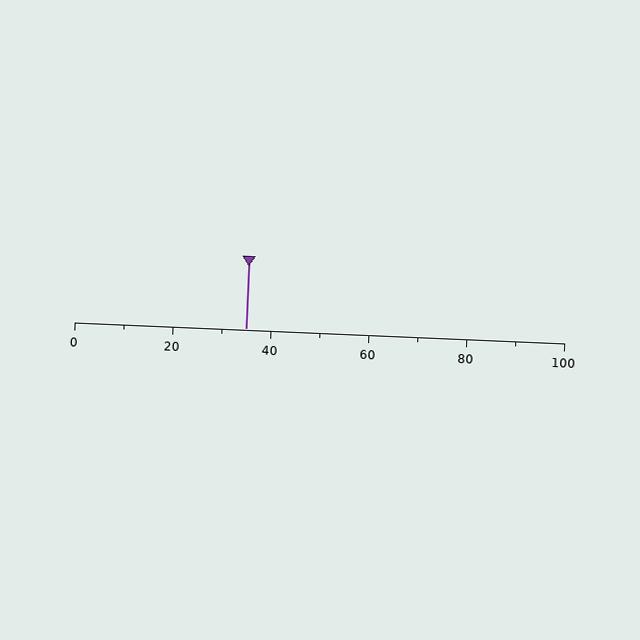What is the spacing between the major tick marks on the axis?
The major ticks are spaced 20 apart.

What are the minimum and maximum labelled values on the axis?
The axis runs from 0 to 100.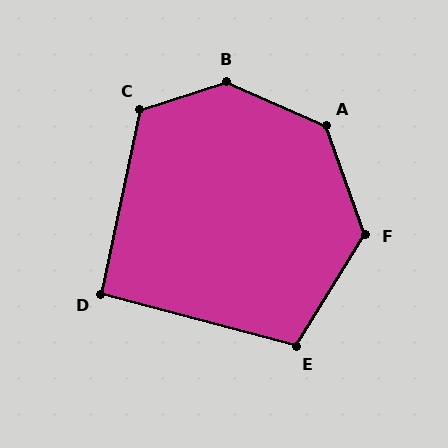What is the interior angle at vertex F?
Approximately 128 degrees (obtuse).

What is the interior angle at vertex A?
Approximately 133 degrees (obtuse).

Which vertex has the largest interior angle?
B, at approximately 139 degrees.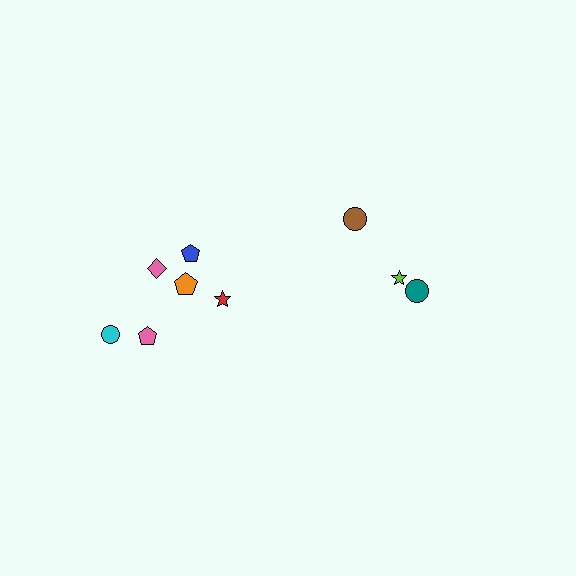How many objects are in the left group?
There are 6 objects.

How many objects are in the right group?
There are 3 objects.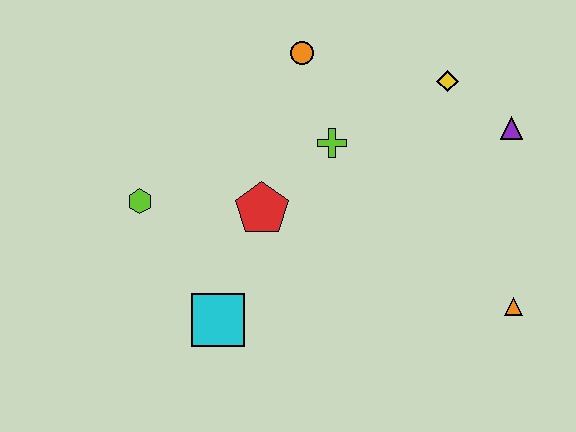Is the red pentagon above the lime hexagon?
No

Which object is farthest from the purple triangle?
The lime hexagon is farthest from the purple triangle.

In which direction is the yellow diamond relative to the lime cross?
The yellow diamond is to the right of the lime cross.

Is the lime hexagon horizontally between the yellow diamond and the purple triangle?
No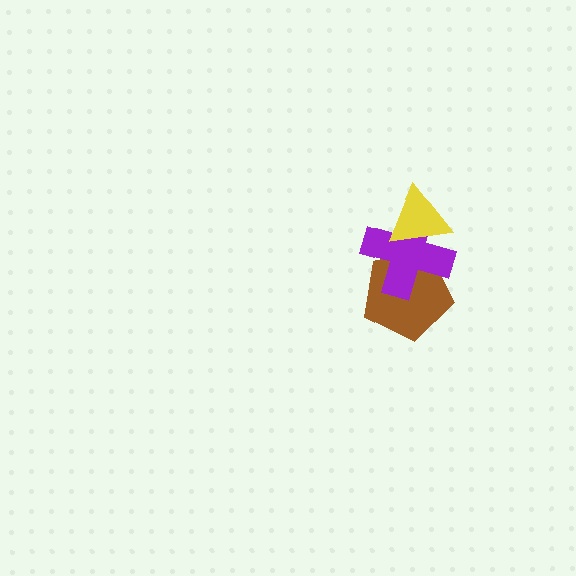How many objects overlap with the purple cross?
2 objects overlap with the purple cross.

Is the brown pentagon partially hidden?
Yes, it is partially covered by another shape.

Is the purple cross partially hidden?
Yes, it is partially covered by another shape.